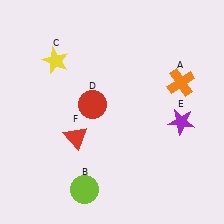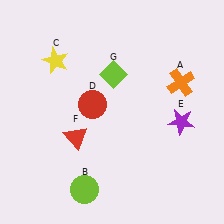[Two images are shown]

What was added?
A lime diamond (G) was added in Image 2.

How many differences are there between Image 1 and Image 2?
There is 1 difference between the two images.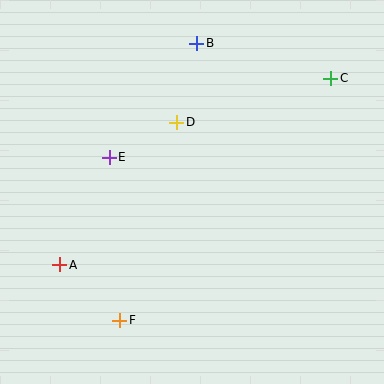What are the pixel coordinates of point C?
Point C is at (331, 78).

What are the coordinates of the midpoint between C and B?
The midpoint between C and B is at (264, 61).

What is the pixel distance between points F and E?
The distance between F and E is 163 pixels.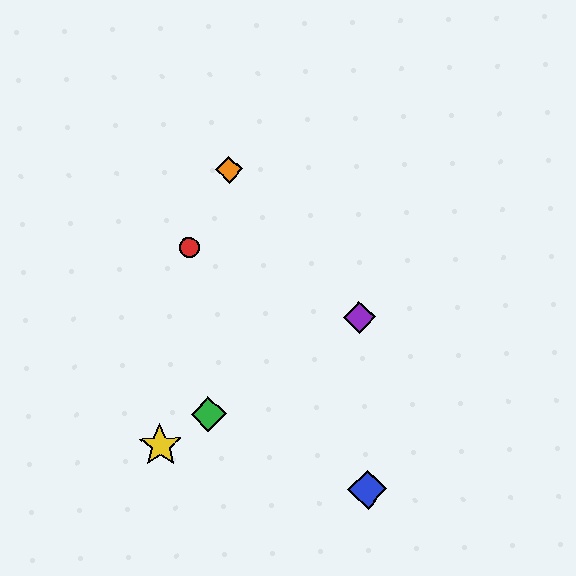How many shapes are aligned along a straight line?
3 shapes (the green diamond, the yellow star, the purple diamond) are aligned along a straight line.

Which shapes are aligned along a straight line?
The green diamond, the yellow star, the purple diamond are aligned along a straight line.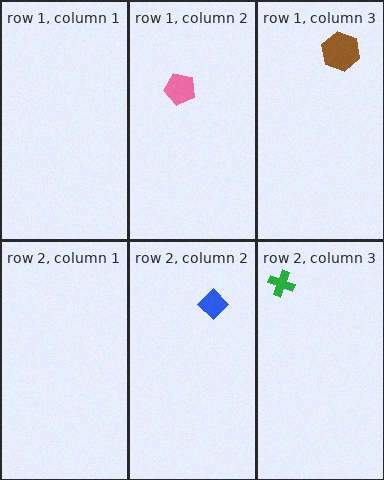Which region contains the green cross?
The row 2, column 3 region.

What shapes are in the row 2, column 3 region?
The green cross.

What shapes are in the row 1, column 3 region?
The brown hexagon.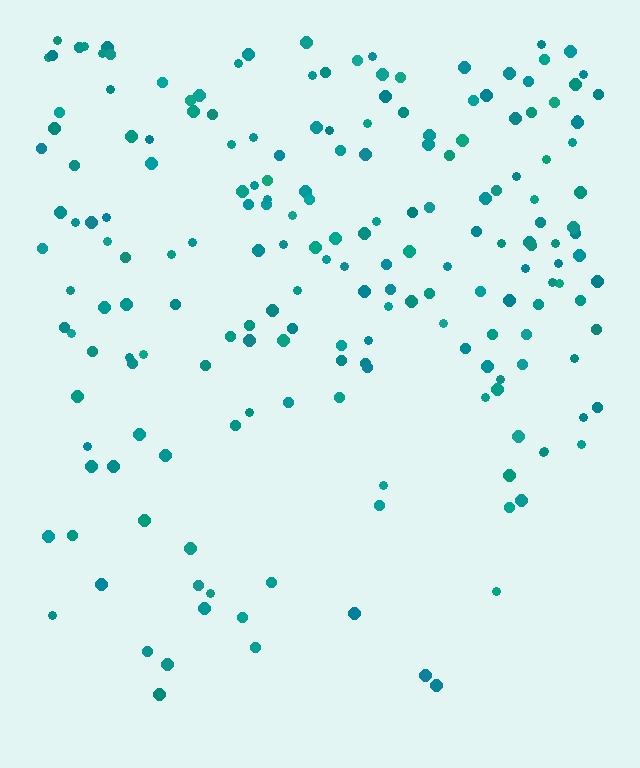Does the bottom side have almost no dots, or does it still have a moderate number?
Still a moderate number, just noticeably fewer than the top.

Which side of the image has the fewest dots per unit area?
The bottom.